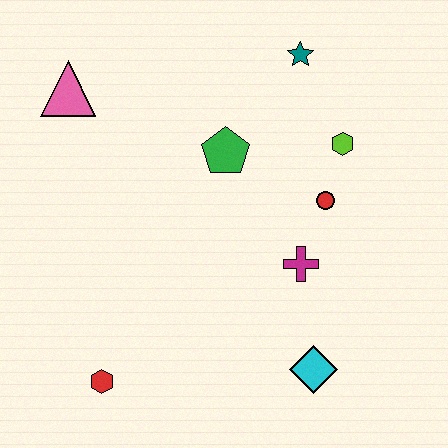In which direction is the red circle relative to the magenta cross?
The red circle is above the magenta cross.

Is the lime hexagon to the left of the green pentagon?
No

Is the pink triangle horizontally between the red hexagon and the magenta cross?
No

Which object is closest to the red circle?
The lime hexagon is closest to the red circle.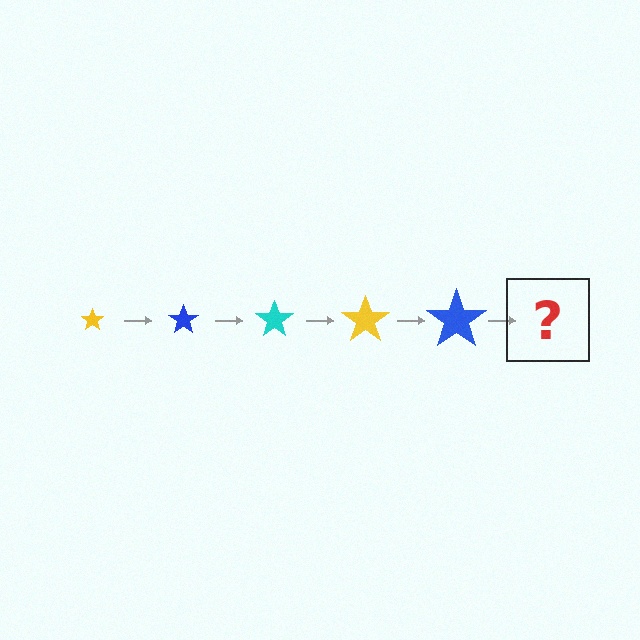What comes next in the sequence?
The next element should be a cyan star, larger than the previous one.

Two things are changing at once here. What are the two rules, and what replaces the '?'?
The two rules are that the star grows larger each step and the color cycles through yellow, blue, and cyan. The '?' should be a cyan star, larger than the previous one.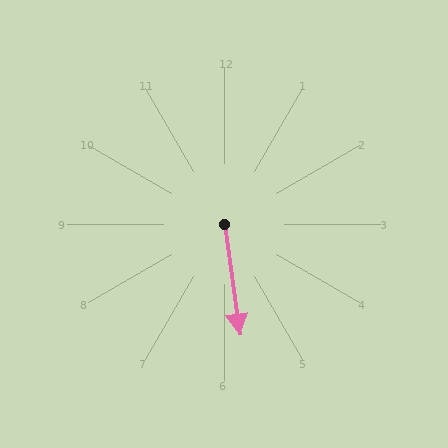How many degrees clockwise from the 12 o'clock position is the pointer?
Approximately 172 degrees.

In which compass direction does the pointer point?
South.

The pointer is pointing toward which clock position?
Roughly 6 o'clock.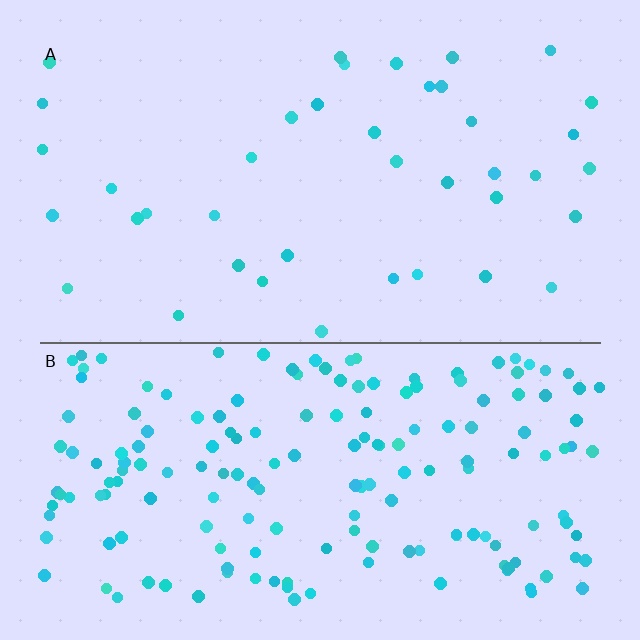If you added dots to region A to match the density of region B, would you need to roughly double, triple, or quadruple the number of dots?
Approximately quadruple.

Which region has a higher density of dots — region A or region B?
B (the bottom).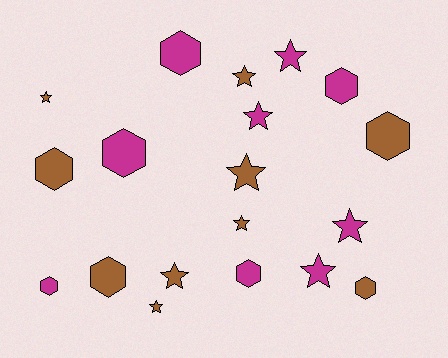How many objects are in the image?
There are 19 objects.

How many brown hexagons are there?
There are 4 brown hexagons.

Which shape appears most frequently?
Star, with 10 objects.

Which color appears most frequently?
Brown, with 10 objects.